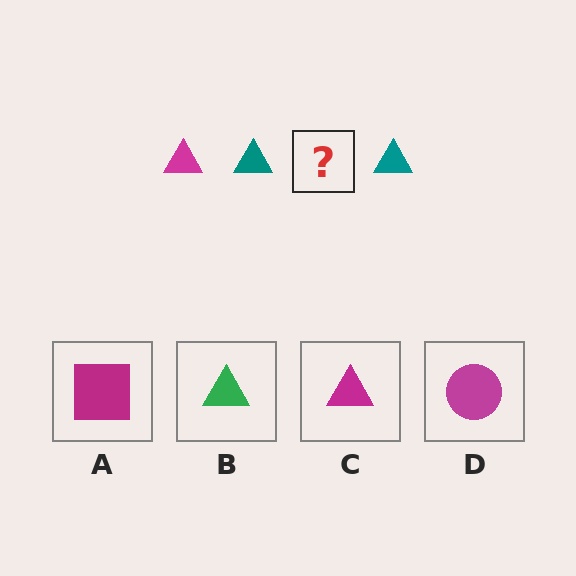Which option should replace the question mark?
Option C.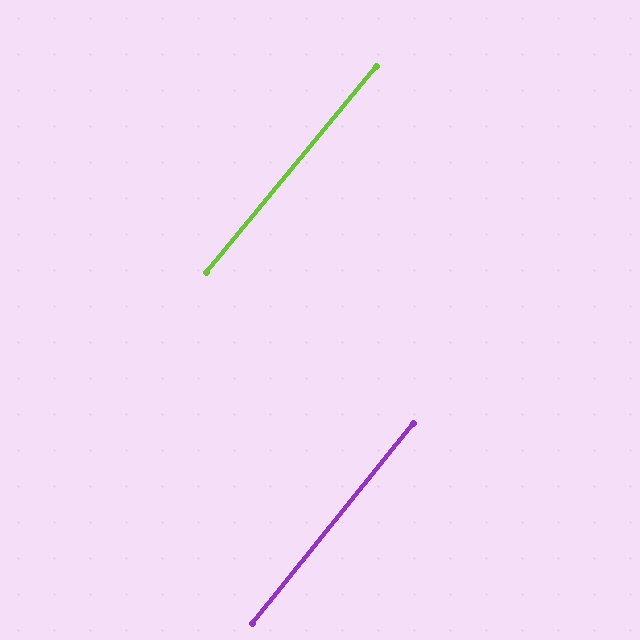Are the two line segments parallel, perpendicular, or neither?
Parallel — their directions differ by only 0.7°.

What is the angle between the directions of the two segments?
Approximately 1 degree.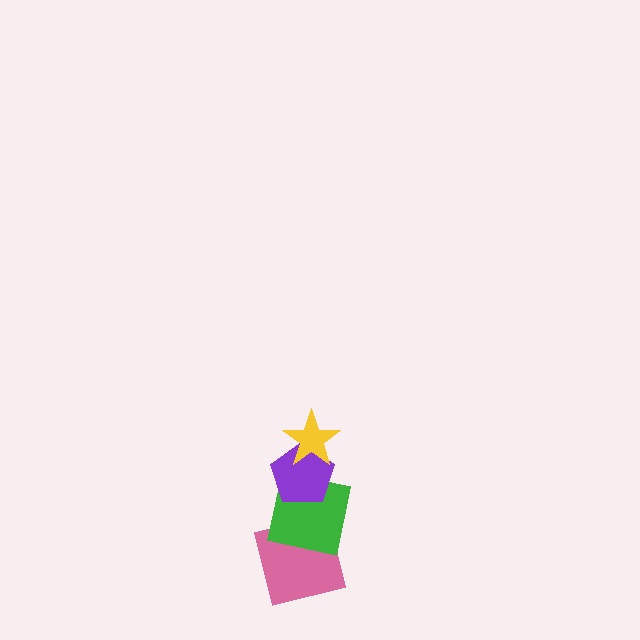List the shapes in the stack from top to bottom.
From top to bottom: the yellow star, the purple pentagon, the green square, the pink square.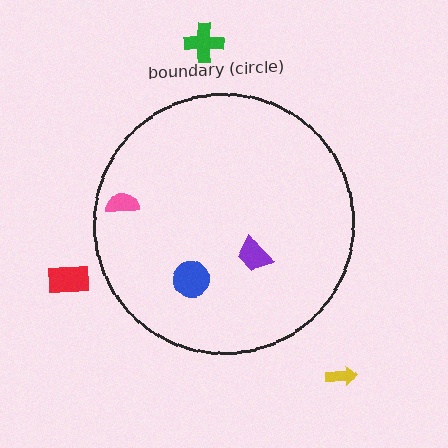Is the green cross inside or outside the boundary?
Outside.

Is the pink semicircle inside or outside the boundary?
Inside.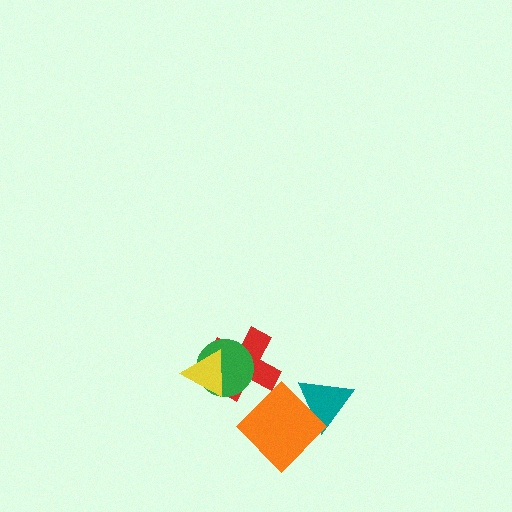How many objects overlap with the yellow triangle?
2 objects overlap with the yellow triangle.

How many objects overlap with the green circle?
2 objects overlap with the green circle.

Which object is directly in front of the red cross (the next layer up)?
The green circle is directly in front of the red cross.